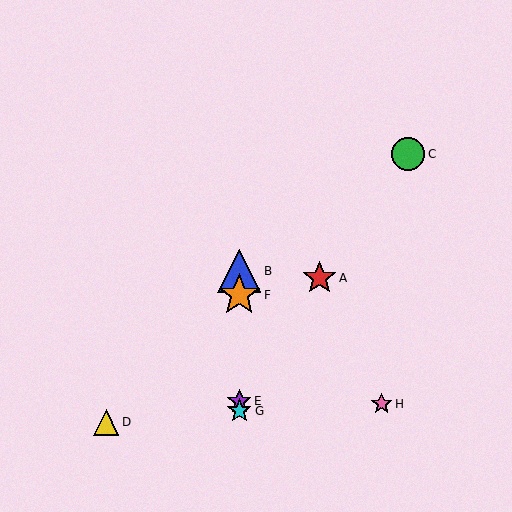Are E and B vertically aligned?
Yes, both are at x≈239.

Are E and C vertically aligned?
No, E is at x≈239 and C is at x≈408.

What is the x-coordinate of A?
Object A is at x≈319.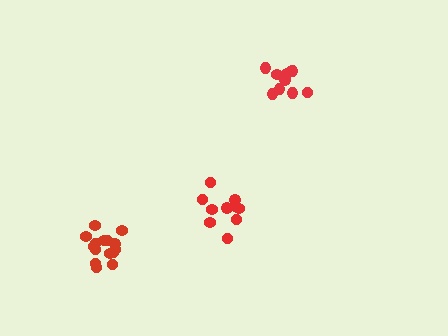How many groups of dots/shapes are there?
There are 3 groups.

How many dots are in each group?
Group 1: 10 dots, Group 2: 15 dots, Group 3: 10 dots (35 total).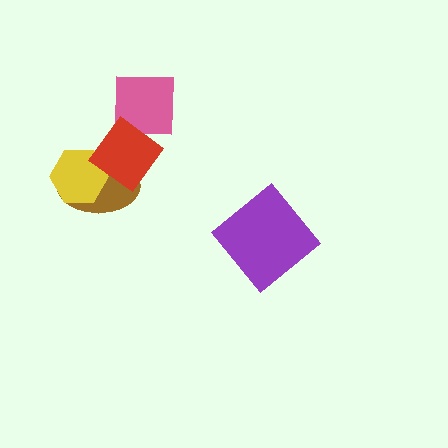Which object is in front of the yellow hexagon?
The red diamond is in front of the yellow hexagon.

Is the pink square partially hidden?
Yes, it is partially covered by another shape.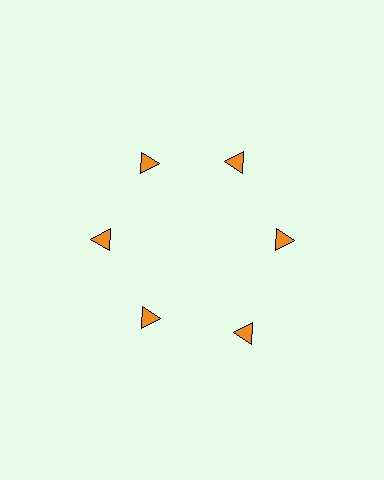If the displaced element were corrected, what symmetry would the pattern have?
It would have 6-fold rotational symmetry — the pattern would map onto itself every 60 degrees.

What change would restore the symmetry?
The symmetry would be restored by moving it inward, back onto the ring so that all 6 triangles sit at equal angles and equal distance from the center.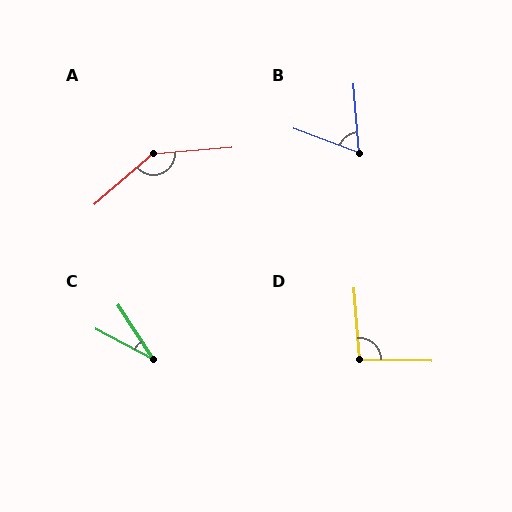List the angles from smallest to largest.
C (28°), B (65°), D (95°), A (144°).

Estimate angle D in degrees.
Approximately 95 degrees.